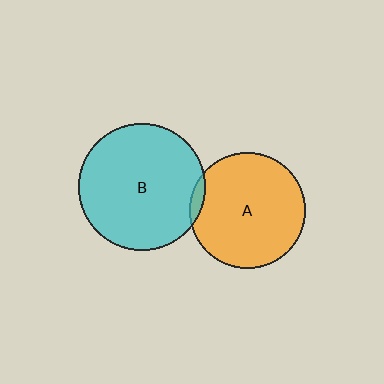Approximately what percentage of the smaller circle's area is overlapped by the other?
Approximately 5%.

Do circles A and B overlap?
Yes.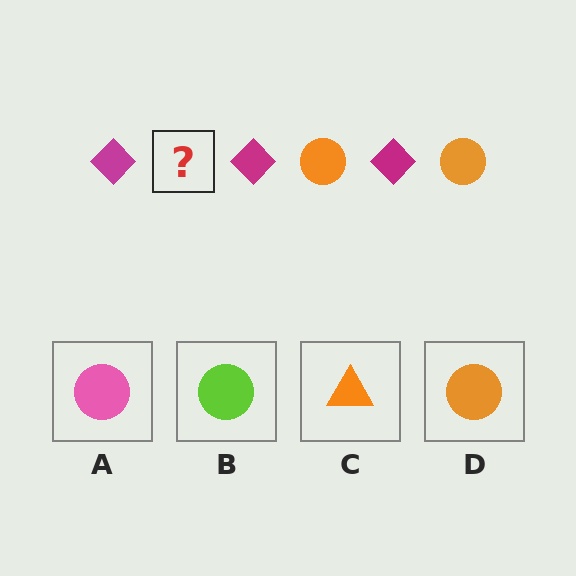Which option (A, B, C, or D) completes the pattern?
D.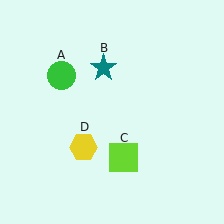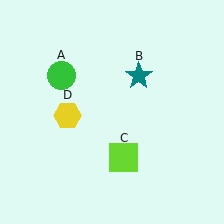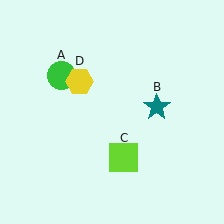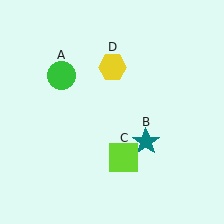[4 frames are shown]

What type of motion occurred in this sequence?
The teal star (object B), yellow hexagon (object D) rotated clockwise around the center of the scene.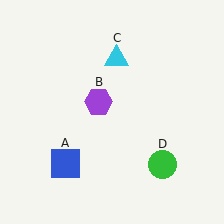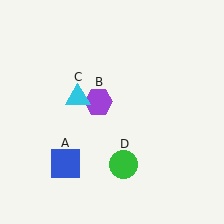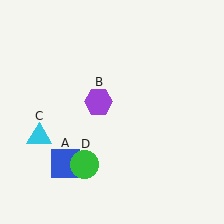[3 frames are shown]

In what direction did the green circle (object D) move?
The green circle (object D) moved left.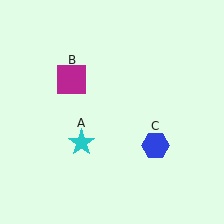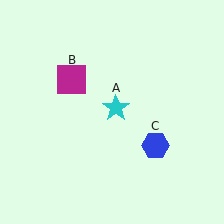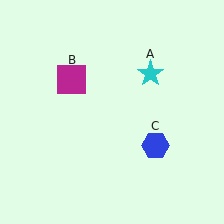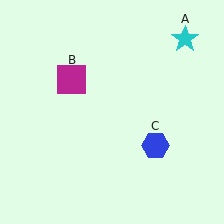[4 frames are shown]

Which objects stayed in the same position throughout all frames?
Magenta square (object B) and blue hexagon (object C) remained stationary.